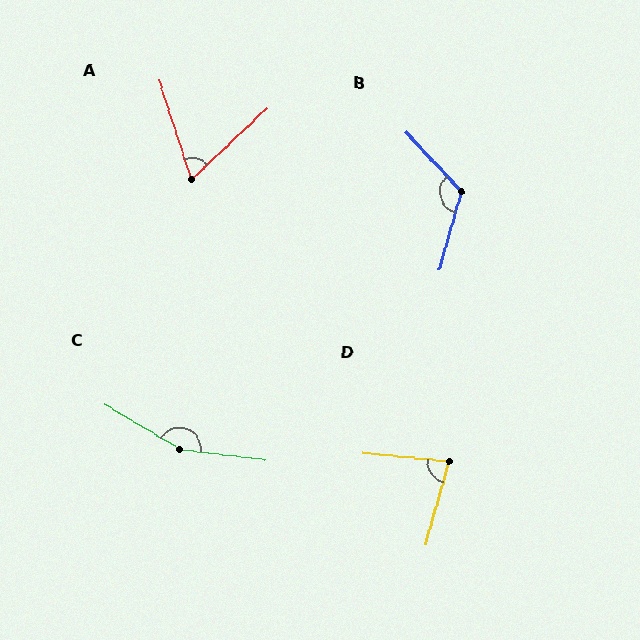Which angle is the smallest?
A, at approximately 65 degrees.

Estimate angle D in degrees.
Approximately 81 degrees.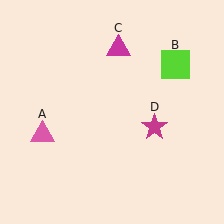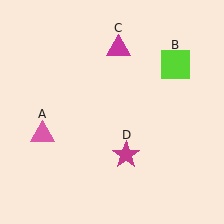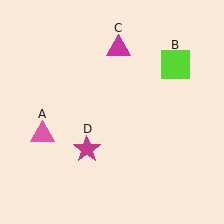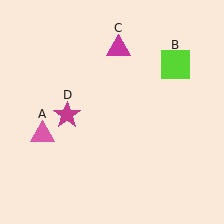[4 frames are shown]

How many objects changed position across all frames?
1 object changed position: magenta star (object D).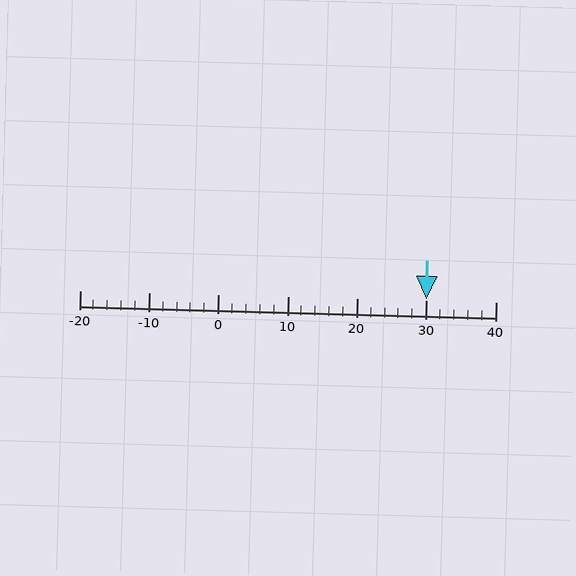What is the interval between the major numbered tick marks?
The major tick marks are spaced 10 units apart.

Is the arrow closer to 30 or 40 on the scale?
The arrow is closer to 30.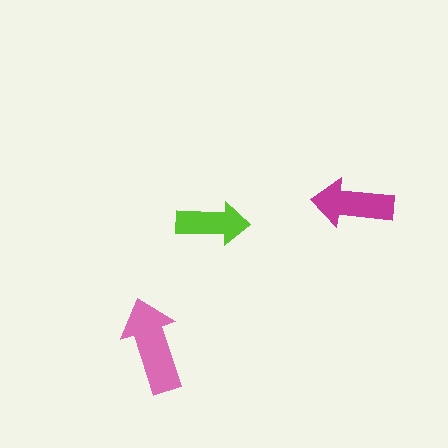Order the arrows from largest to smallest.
the pink one, the magenta one, the lime one.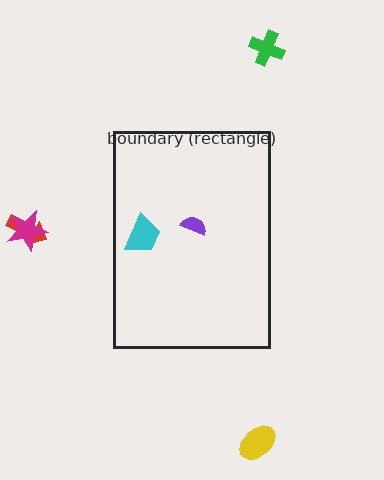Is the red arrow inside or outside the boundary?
Outside.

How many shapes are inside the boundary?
2 inside, 4 outside.